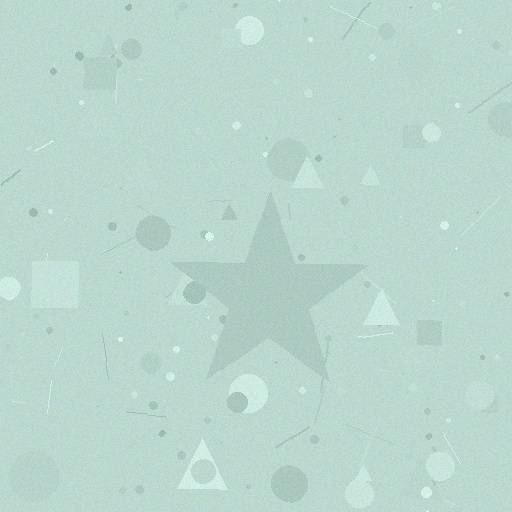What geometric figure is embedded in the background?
A star is embedded in the background.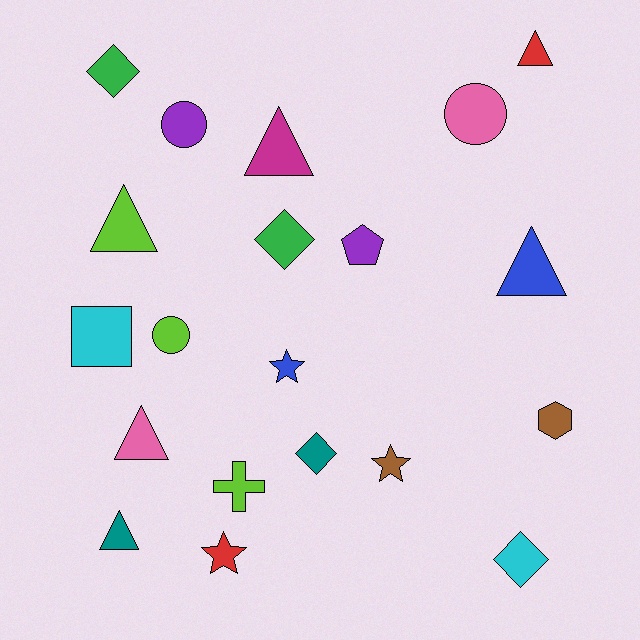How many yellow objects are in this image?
There are no yellow objects.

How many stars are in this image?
There are 3 stars.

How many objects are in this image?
There are 20 objects.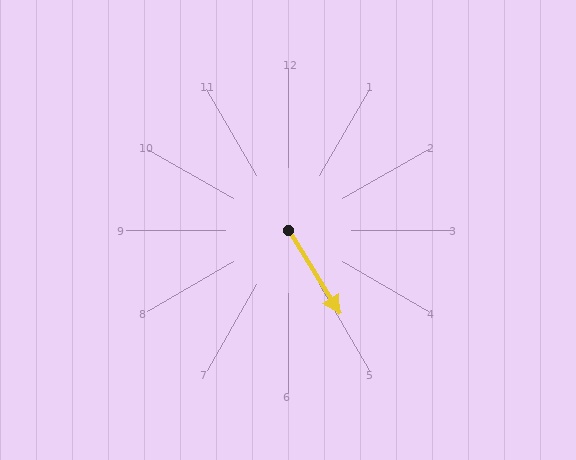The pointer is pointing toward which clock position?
Roughly 5 o'clock.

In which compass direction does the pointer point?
Southeast.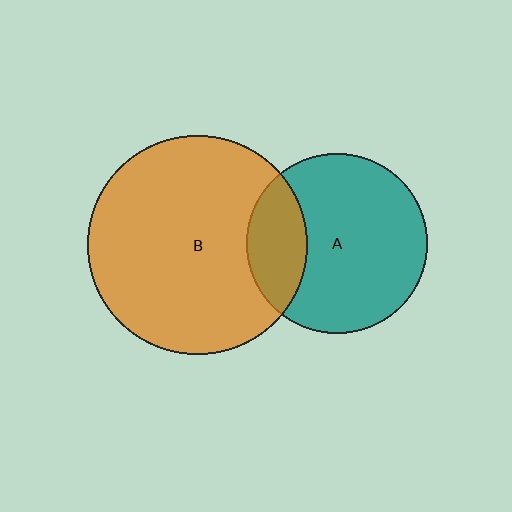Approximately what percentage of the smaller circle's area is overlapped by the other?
Approximately 25%.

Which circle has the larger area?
Circle B (orange).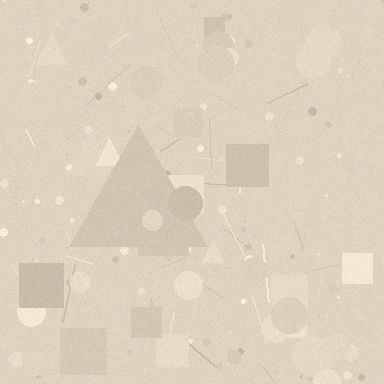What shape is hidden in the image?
A triangle is hidden in the image.